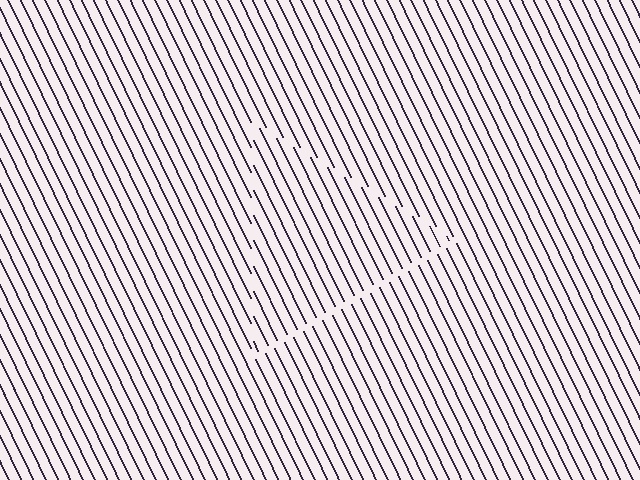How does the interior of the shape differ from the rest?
The interior of the shape contains the same grating, shifted by half a period — the contour is defined by the phase discontinuity where line-ends from the inner and outer gratings abut.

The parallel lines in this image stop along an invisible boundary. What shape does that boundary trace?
An illusory triangle. The interior of the shape contains the same grating, shifted by half a period — the contour is defined by the phase discontinuity where line-ends from the inner and outer gratings abut.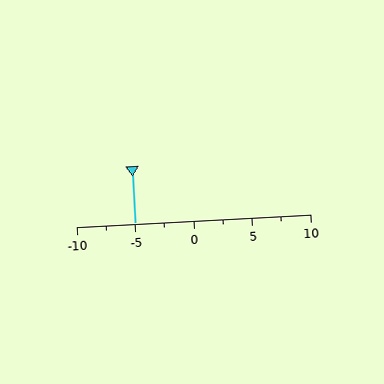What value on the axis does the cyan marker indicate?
The marker indicates approximately -5.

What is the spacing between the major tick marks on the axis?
The major ticks are spaced 5 apart.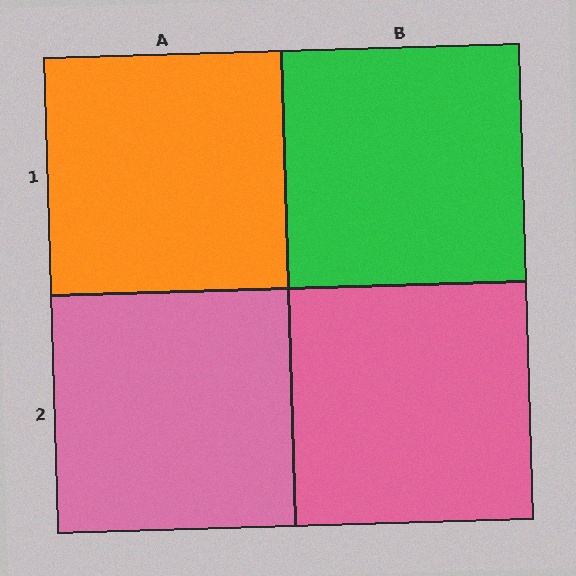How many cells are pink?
2 cells are pink.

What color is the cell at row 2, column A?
Pink.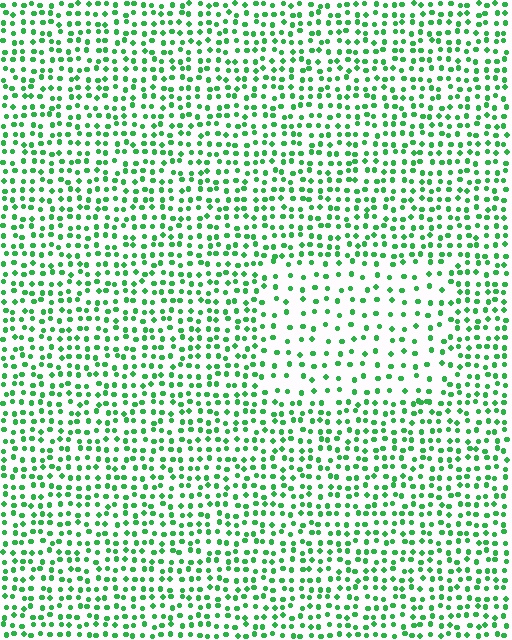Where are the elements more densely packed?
The elements are more densely packed outside the rectangle boundary.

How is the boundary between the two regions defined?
The boundary is defined by a change in element density (approximately 1.9x ratio). All elements are the same color, size, and shape.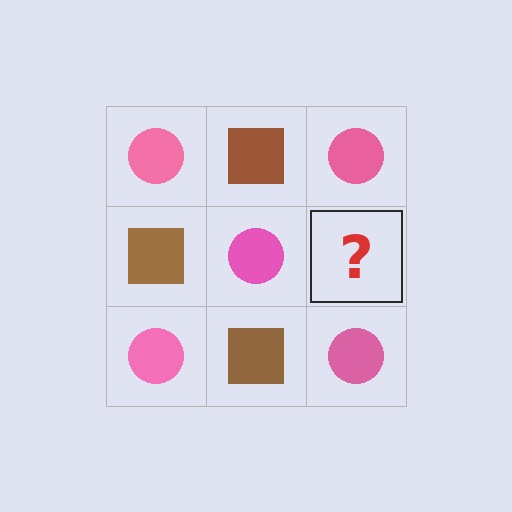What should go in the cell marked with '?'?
The missing cell should contain a brown square.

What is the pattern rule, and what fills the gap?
The rule is that it alternates pink circle and brown square in a checkerboard pattern. The gap should be filled with a brown square.